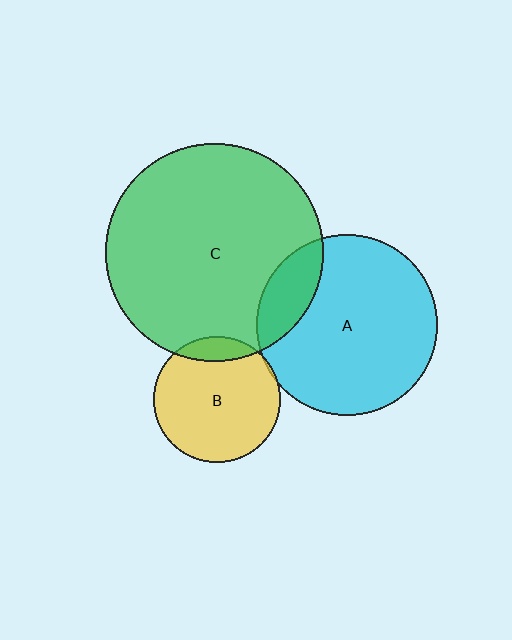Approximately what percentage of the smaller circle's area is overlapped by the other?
Approximately 5%.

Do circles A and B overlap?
Yes.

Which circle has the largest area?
Circle C (green).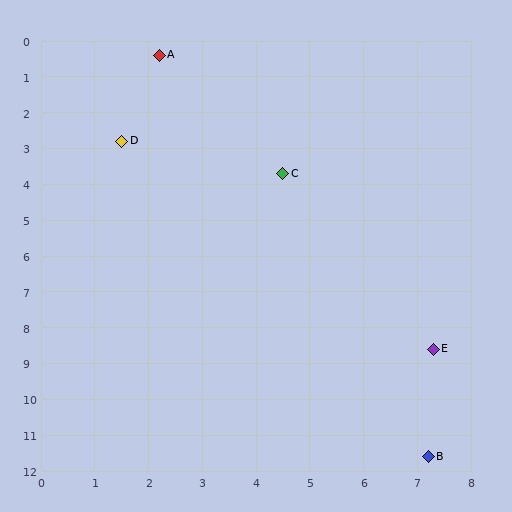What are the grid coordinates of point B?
Point B is at approximately (7.2, 11.6).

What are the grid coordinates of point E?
Point E is at approximately (7.3, 8.6).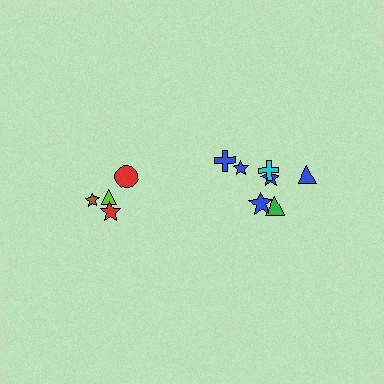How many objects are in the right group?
There are 7 objects.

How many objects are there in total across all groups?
There are 11 objects.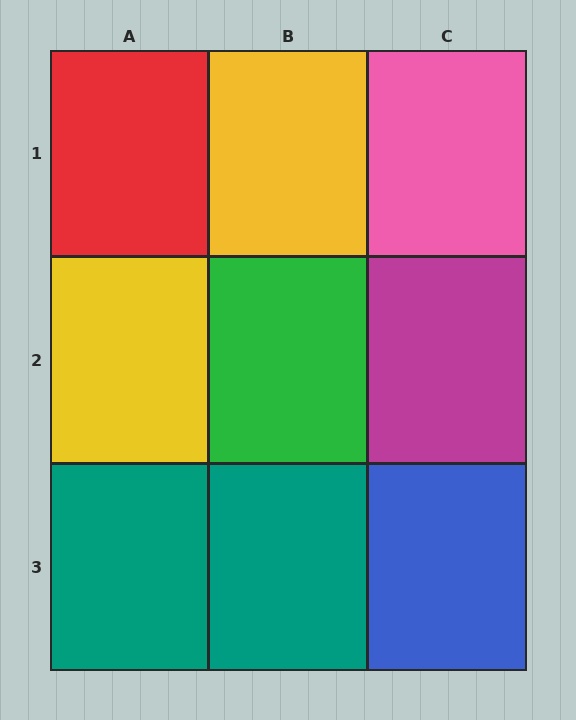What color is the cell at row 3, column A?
Teal.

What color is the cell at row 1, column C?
Pink.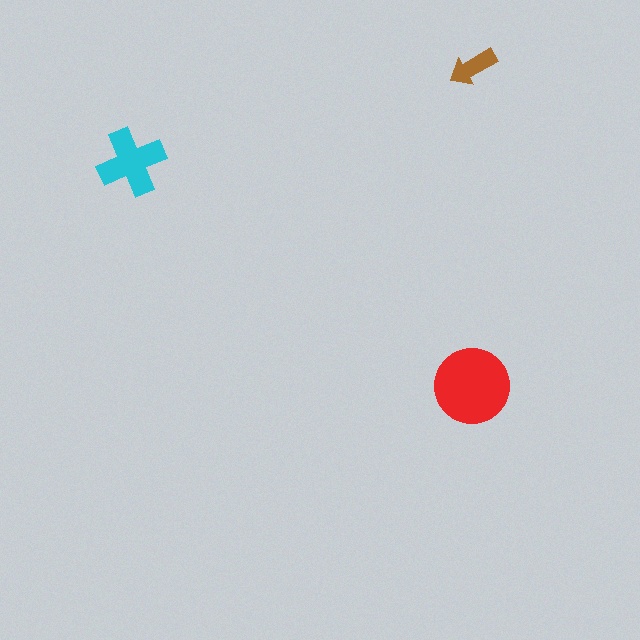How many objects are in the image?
There are 3 objects in the image.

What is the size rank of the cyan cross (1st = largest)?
2nd.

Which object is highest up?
The brown arrow is topmost.